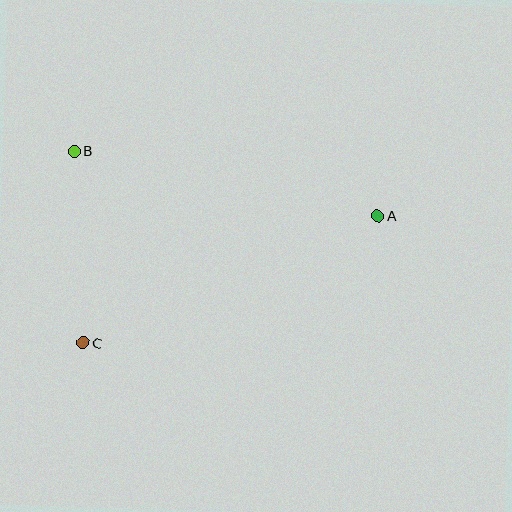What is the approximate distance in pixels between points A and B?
The distance between A and B is approximately 311 pixels.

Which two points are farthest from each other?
Points A and C are farthest from each other.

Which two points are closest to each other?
Points B and C are closest to each other.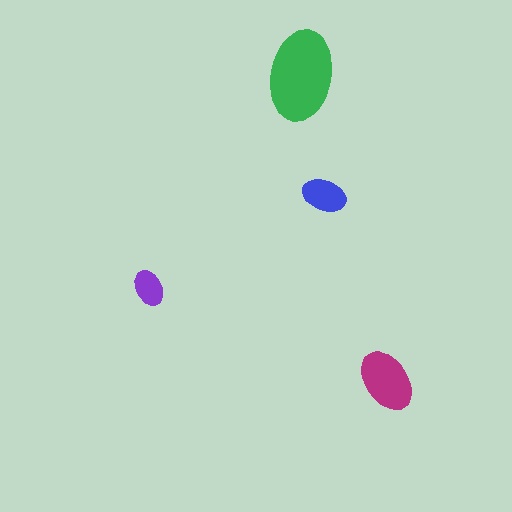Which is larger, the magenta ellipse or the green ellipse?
The green one.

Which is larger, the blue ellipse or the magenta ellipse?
The magenta one.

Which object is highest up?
The green ellipse is topmost.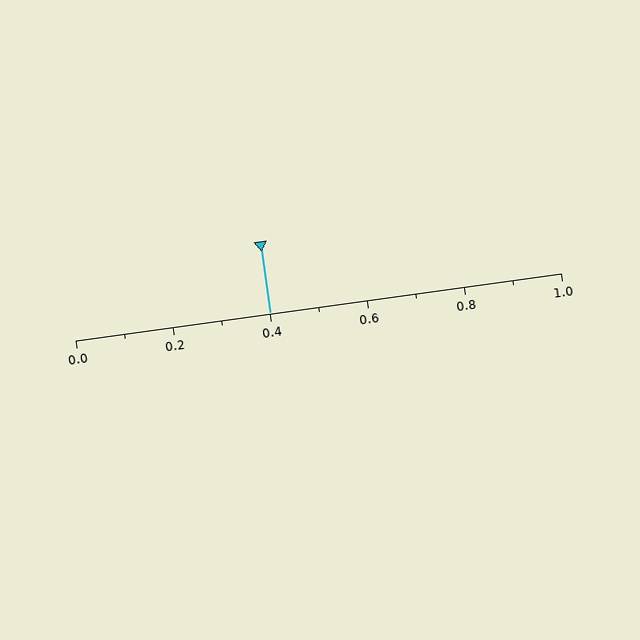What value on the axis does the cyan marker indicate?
The marker indicates approximately 0.4.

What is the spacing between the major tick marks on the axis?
The major ticks are spaced 0.2 apart.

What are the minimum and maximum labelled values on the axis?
The axis runs from 0.0 to 1.0.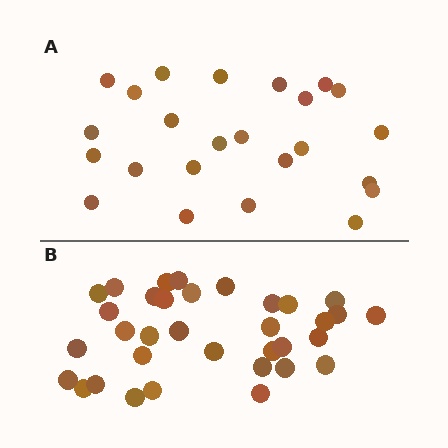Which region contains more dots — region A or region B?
Region B (the bottom region) has more dots.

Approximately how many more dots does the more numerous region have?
Region B has roughly 10 or so more dots than region A.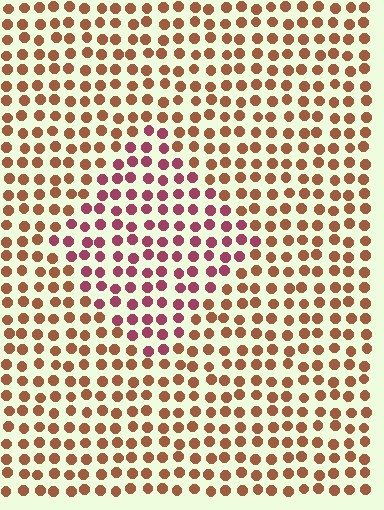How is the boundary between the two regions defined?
The boundary is defined purely by a slight shift in hue (about 40 degrees). Spacing, size, and orientation are identical on both sides.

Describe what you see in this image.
The image is filled with small brown elements in a uniform arrangement. A diamond-shaped region is visible where the elements are tinted to a slightly different hue, forming a subtle color boundary.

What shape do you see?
I see a diamond.